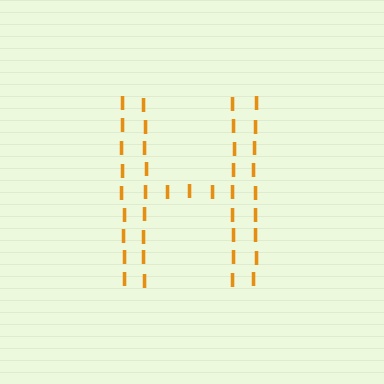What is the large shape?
The large shape is the letter H.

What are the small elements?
The small elements are letter I's.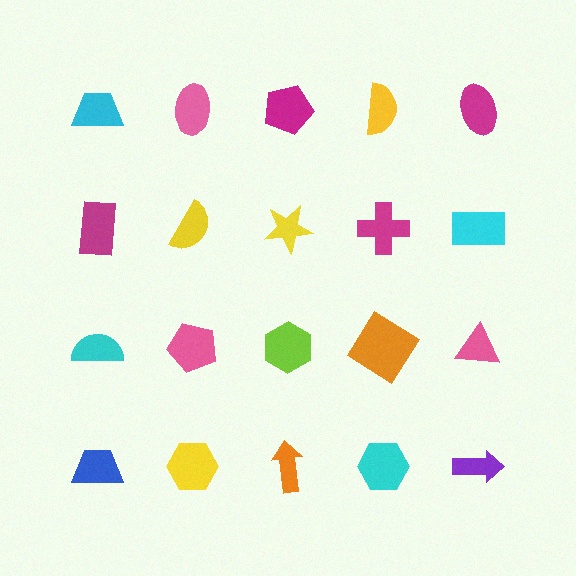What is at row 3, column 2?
A pink pentagon.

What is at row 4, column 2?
A yellow hexagon.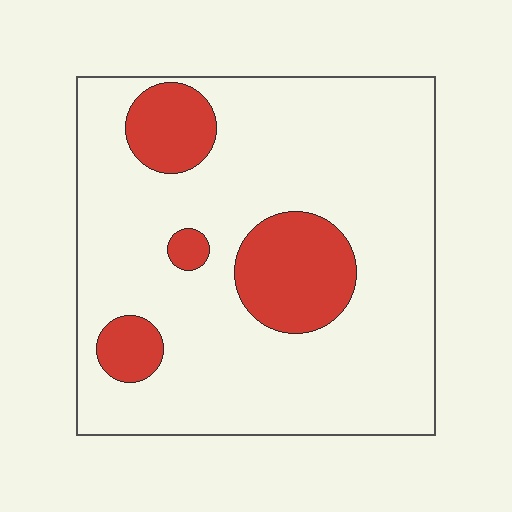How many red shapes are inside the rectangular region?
4.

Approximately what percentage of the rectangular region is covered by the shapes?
Approximately 20%.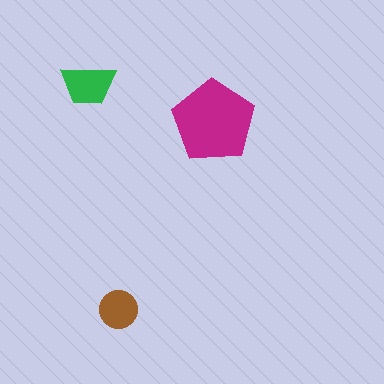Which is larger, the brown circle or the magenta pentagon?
The magenta pentagon.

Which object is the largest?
The magenta pentagon.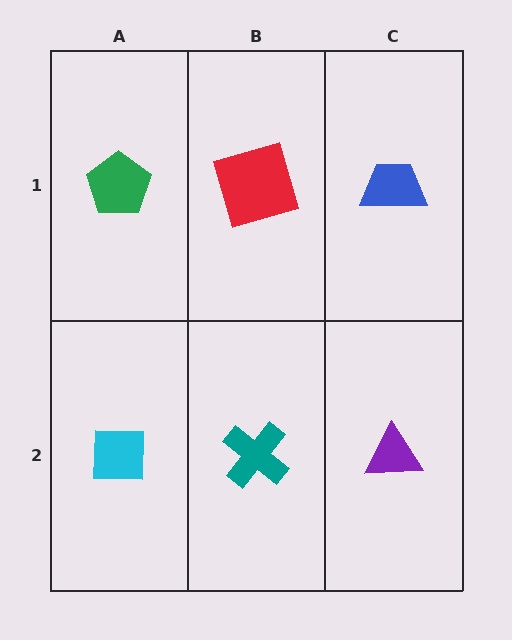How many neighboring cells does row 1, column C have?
2.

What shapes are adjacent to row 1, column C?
A purple triangle (row 2, column C), a red square (row 1, column B).